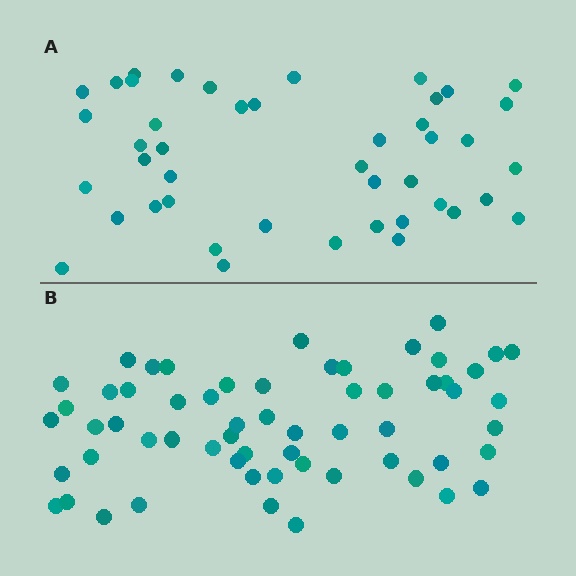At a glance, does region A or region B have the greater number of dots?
Region B (the bottom region) has more dots.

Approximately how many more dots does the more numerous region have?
Region B has approximately 15 more dots than region A.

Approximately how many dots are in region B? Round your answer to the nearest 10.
About 60 dots.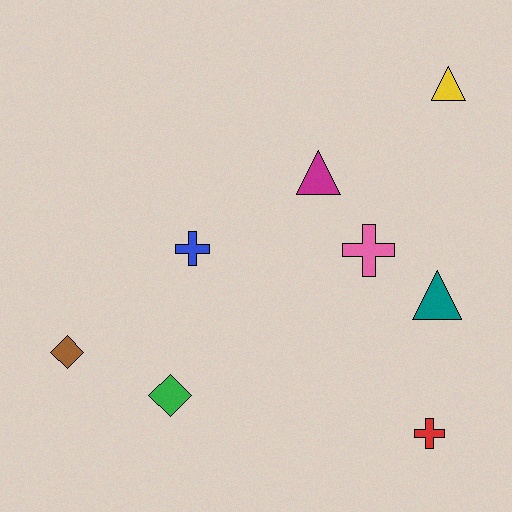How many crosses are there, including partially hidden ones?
There are 3 crosses.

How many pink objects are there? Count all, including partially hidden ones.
There is 1 pink object.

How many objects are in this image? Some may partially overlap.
There are 8 objects.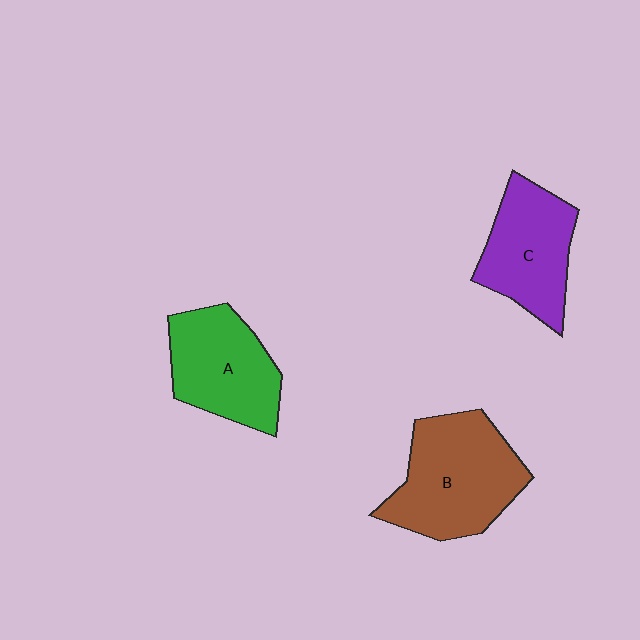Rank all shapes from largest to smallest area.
From largest to smallest: B (brown), A (green), C (purple).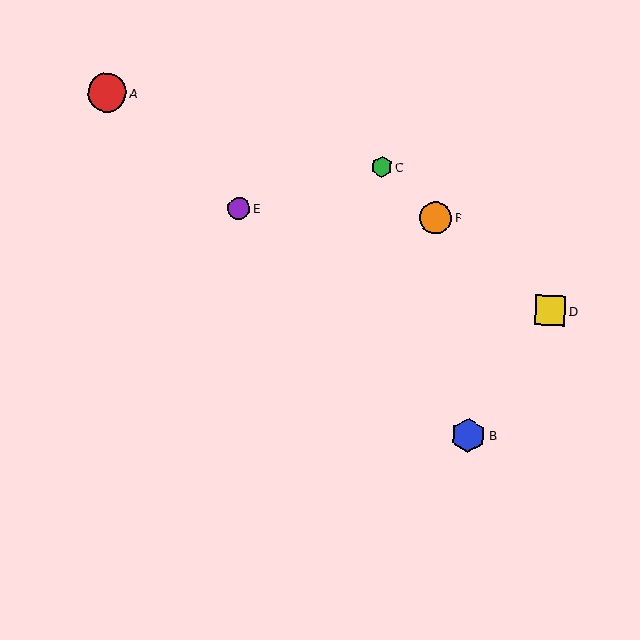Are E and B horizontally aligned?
No, E is at y≈208 and B is at y≈435.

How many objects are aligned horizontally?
2 objects (E, F) are aligned horizontally.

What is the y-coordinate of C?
Object C is at y≈167.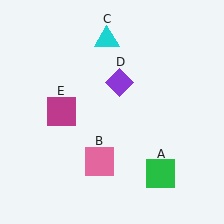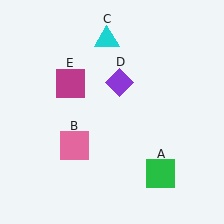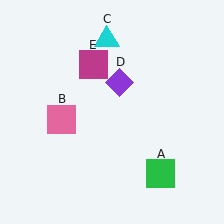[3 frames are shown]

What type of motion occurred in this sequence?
The pink square (object B), magenta square (object E) rotated clockwise around the center of the scene.